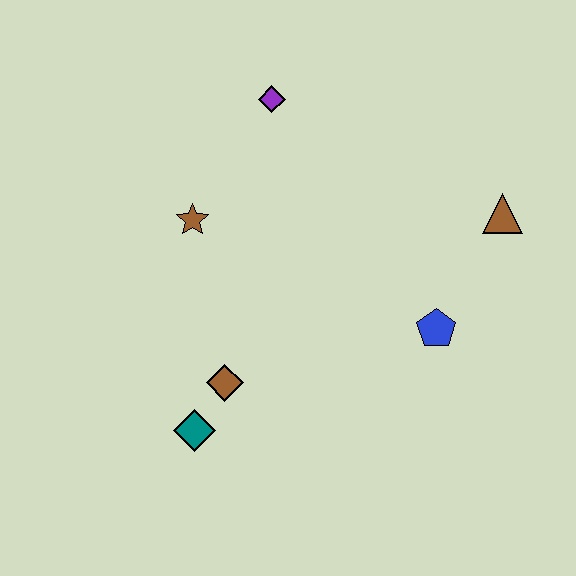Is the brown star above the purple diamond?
No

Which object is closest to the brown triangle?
The blue pentagon is closest to the brown triangle.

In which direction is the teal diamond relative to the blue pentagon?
The teal diamond is to the left of the blue pentagon.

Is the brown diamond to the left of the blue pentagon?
Yes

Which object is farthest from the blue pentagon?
The purple diamond is farthest from the blue pentagon.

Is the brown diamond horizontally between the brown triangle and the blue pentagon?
No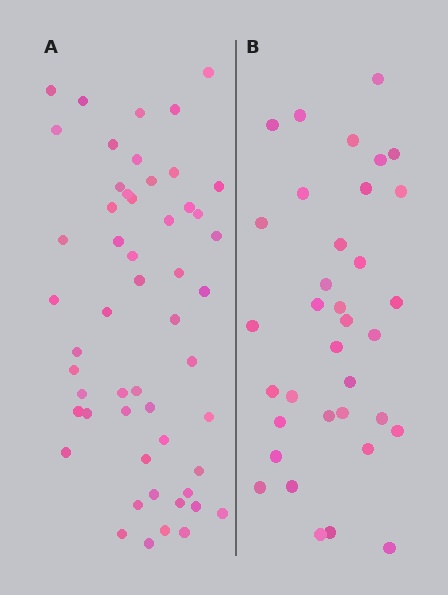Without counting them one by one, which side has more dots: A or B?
Region A (the left region) has more dots.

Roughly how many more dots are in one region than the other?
Region A has approximately 20 more dots than region B.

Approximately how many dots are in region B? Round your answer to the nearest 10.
About 40 dots. (The exact count is 35, which rounds to 40.)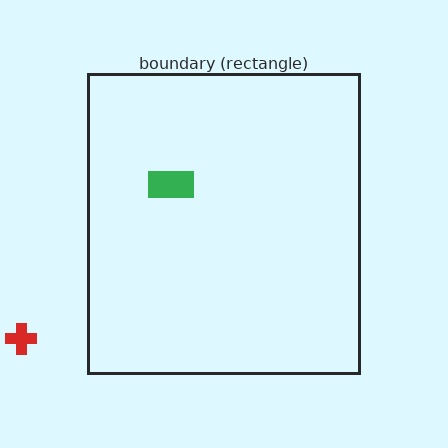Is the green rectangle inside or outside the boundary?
Inside.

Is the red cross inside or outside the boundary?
Outside.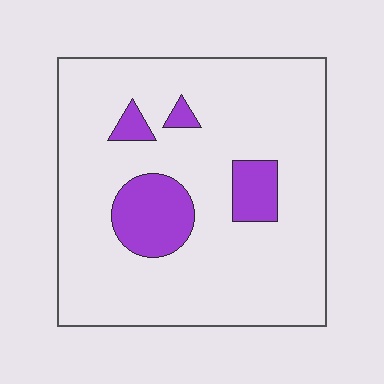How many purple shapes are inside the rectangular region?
4.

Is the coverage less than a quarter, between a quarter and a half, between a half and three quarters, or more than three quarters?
Less than a quarter.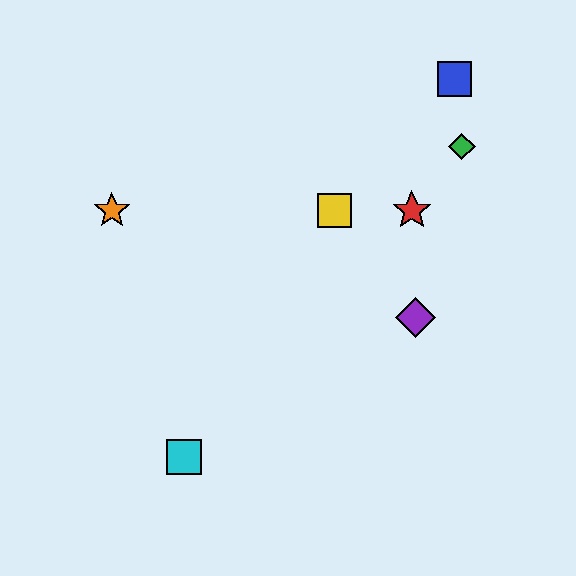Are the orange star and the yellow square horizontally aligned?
Yes, both are at y≈210.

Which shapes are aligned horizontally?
The red star, the yellow square, the orange star are aligned horizontally.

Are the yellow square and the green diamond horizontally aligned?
No, the yellow square is at y≈210 and the green diamond is at y≈146.